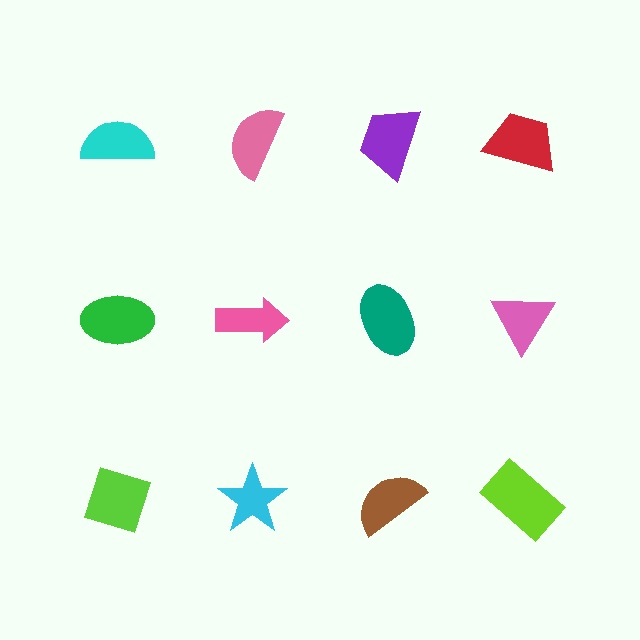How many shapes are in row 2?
4 shapes.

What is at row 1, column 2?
A pink semicircle.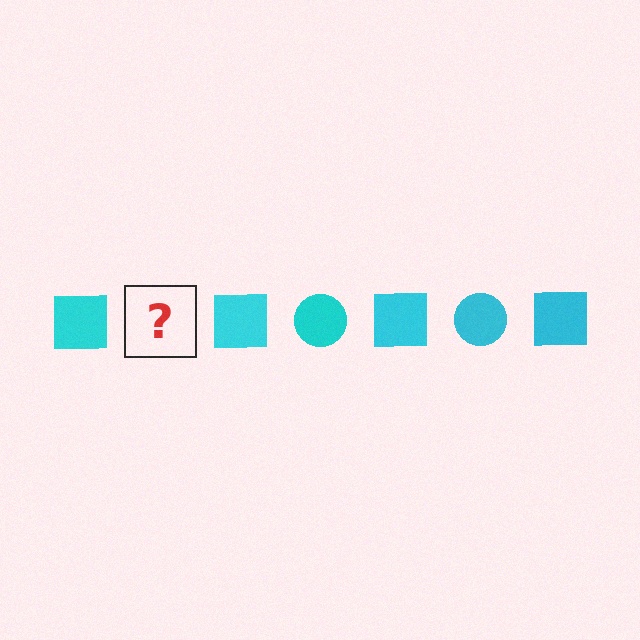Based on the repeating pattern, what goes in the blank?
The blank should be a cyan circle.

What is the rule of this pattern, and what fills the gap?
The rule is that the pattern cycles through square, circle shapes in cyan. The gap should be filled with a cyan circle.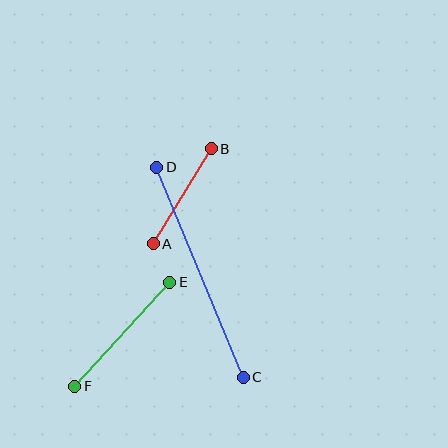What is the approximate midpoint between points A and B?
The midpoint is at approximately (182, 196) pixels.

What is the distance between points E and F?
The distance is approximately 141 pixels.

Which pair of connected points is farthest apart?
Points C and D are farthest apart.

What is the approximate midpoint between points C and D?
The midpoint is at approximately (200, 272) pixels.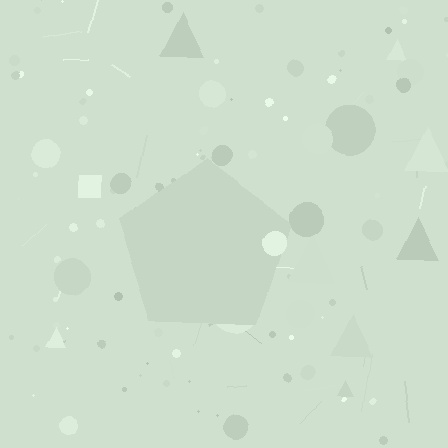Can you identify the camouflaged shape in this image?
The camouflaged shape is a pentagon.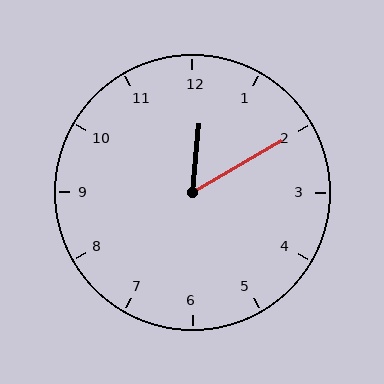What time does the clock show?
12:10.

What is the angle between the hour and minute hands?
Approximately 55 degrees.